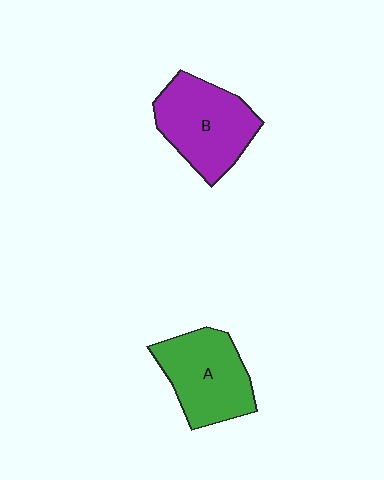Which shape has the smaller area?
Shape A (green).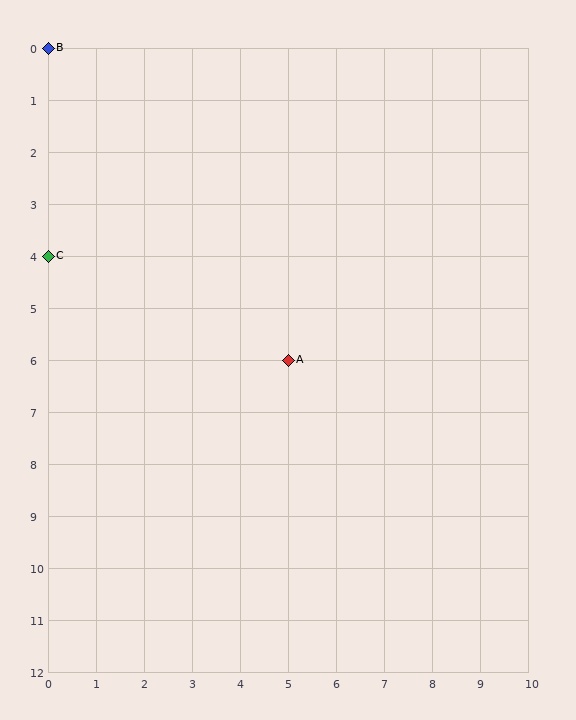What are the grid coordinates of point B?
Point B is at grid coordinates (0, 0).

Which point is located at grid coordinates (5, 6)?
Point A is at (5, 6).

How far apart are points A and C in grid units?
Points A and C are 5 columns and 2 rows apart (about 5.4 grid units diagonally).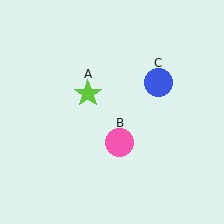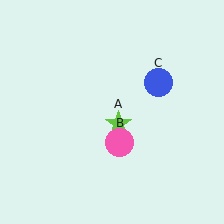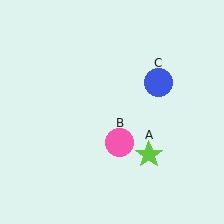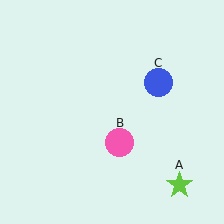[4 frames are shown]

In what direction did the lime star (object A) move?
The lime star (object A) moved down and to the right.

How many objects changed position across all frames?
1 object changed position: lime star (object A).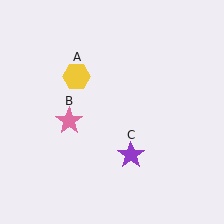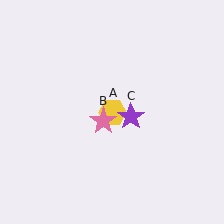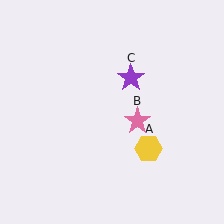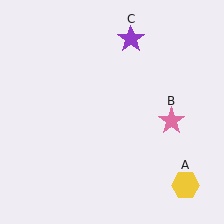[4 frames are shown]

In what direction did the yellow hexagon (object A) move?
The yellow hexagon (object A) moved down and to the right.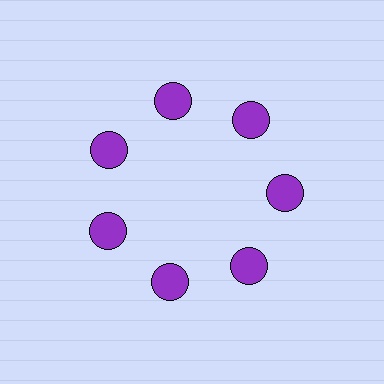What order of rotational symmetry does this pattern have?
This pattern has 7-fold rotational symmetry.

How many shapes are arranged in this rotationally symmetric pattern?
There are 7 shapes, arranged in 7 groups of 1.